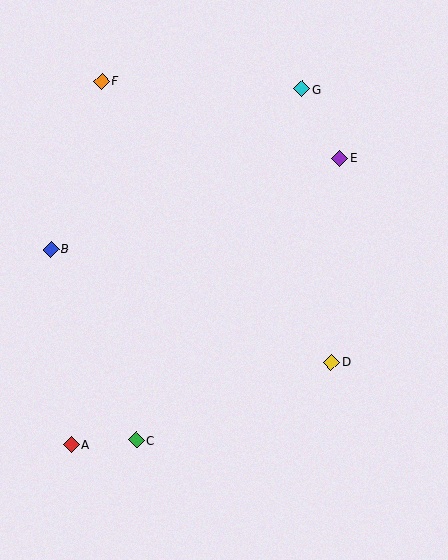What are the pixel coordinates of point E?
Point E is at (340, 158).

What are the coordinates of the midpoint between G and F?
The midpoint between G and F is at (202, 85).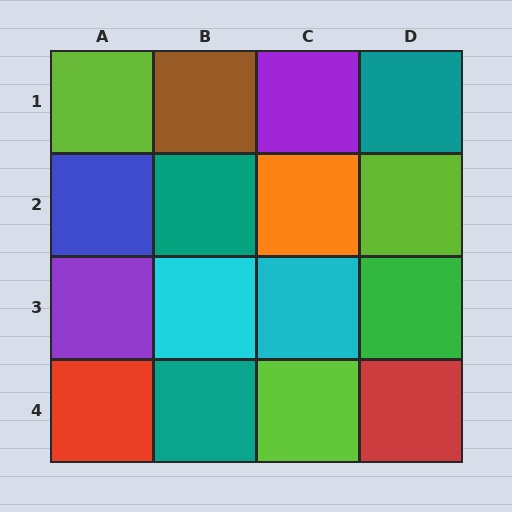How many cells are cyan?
2 cells are cyan.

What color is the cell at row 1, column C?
Purple.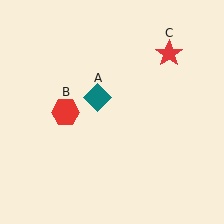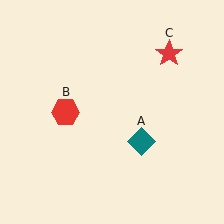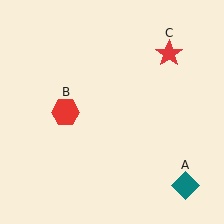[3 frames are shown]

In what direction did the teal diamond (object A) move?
The teal diamond (object A) moved down and to the right.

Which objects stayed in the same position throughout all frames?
Red hexagon (object B) and red star (object C) remained stationary.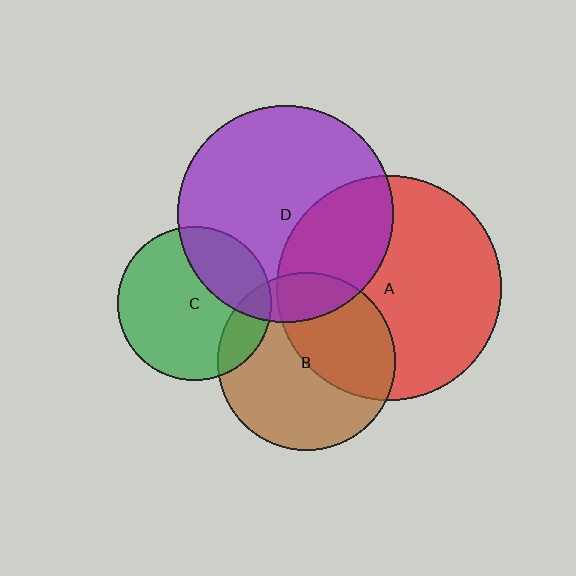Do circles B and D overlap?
Yes.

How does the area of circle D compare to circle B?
Approximately 1.5 times.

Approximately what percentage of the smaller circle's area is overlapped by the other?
Approximately 15%.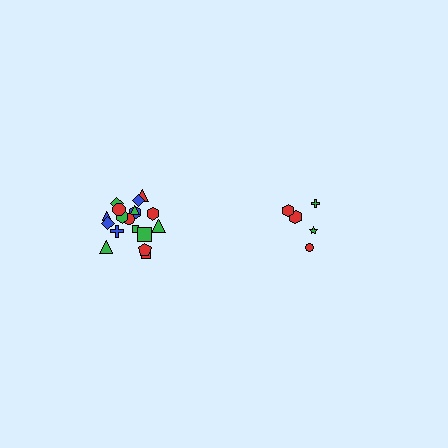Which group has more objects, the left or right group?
The left group.